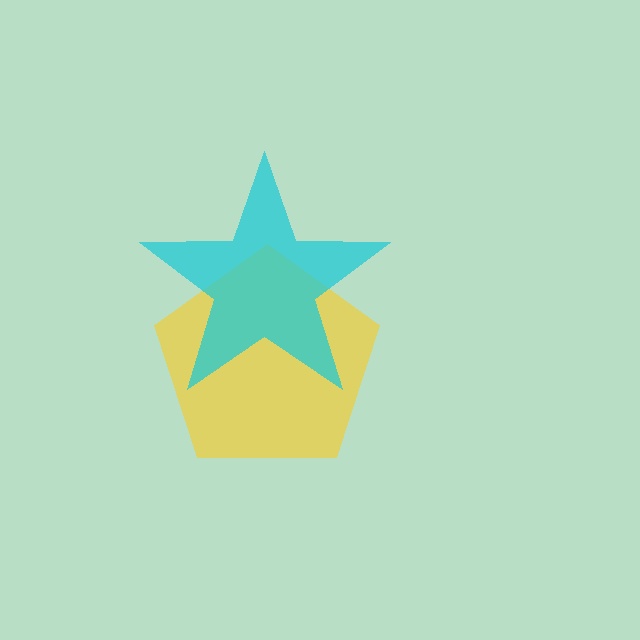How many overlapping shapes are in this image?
There are 2 overlapping shapes in the image.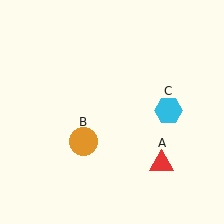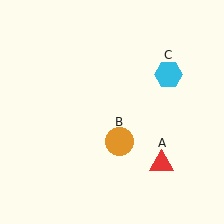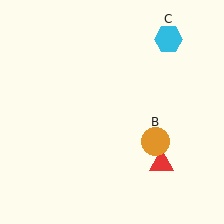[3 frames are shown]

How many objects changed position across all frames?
2 objects changed position: orange circle (object B), cyan hexagon (object C).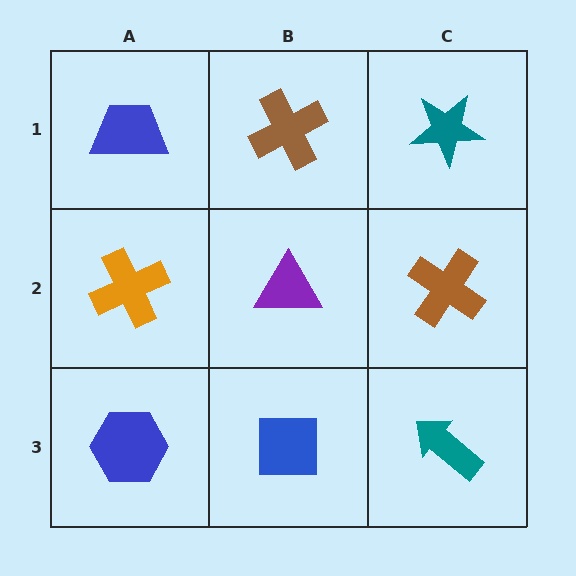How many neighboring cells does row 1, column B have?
3.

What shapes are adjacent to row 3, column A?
An orange cross (row 2, column A), a blue square (row 3, column B).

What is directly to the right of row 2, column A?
A purple triangle.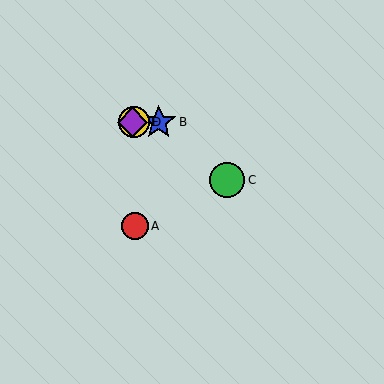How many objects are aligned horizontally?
3 objects (B, D, E) are aligned horizontally.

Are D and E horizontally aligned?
Yes, both are at y≈122.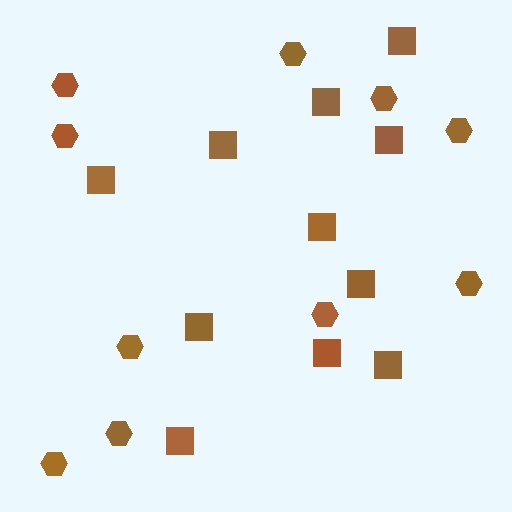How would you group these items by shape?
There are 2 groups: one group of squares (11) and one group of hexagons (10).